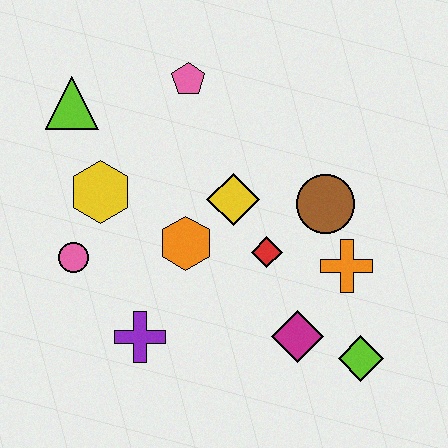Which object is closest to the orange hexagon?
The yellow diamond is closest to the orange hexagon.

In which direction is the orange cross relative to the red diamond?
The orange cross is to the right of the red diamond.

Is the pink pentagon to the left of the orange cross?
Yes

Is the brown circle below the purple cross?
No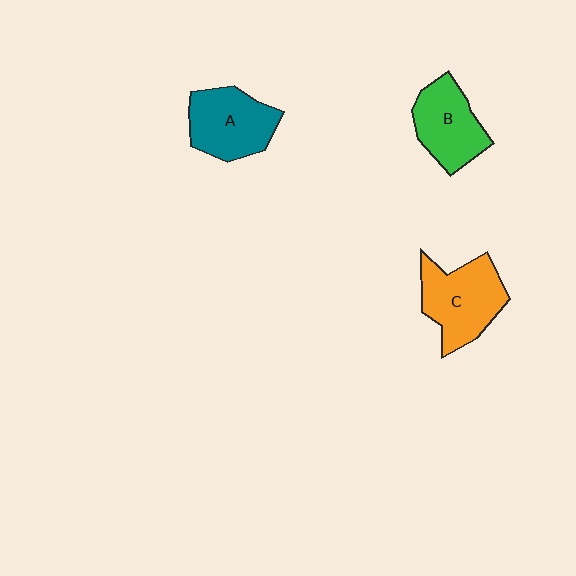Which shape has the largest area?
Shape C (orange).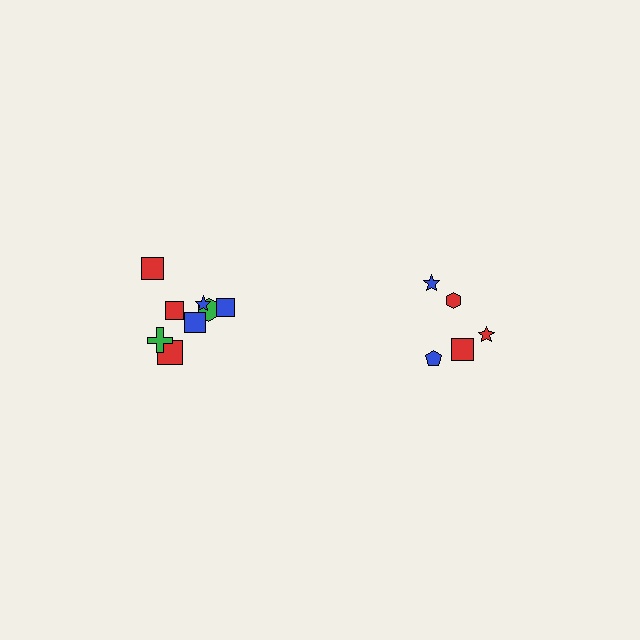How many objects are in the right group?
There are 5 objects.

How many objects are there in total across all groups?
There are 13 objects.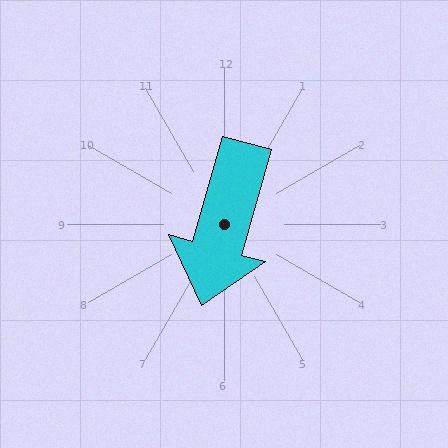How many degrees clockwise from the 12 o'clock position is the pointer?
Approximately 196 degrees.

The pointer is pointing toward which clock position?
Roughly 7 o'clock.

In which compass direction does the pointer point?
South.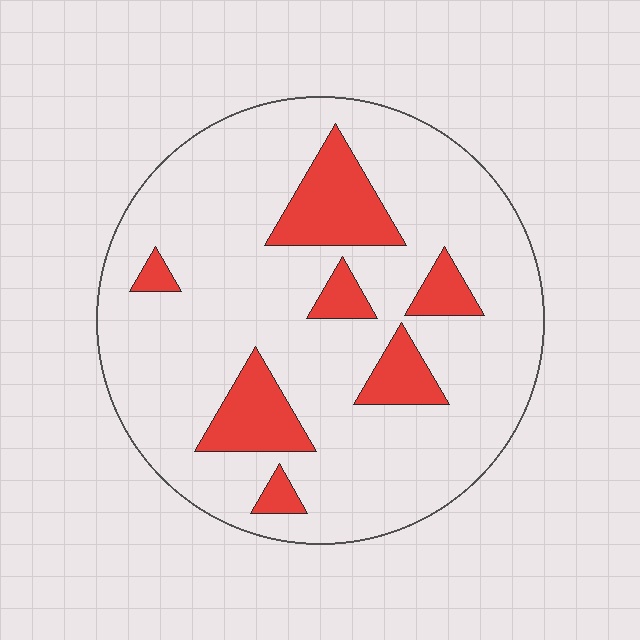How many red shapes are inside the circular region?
7.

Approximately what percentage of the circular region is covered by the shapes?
Approximately 15%.